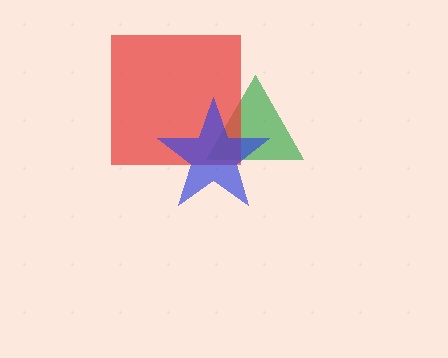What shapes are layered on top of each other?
The layered shapes are: a green triangle, a red square, a blue star.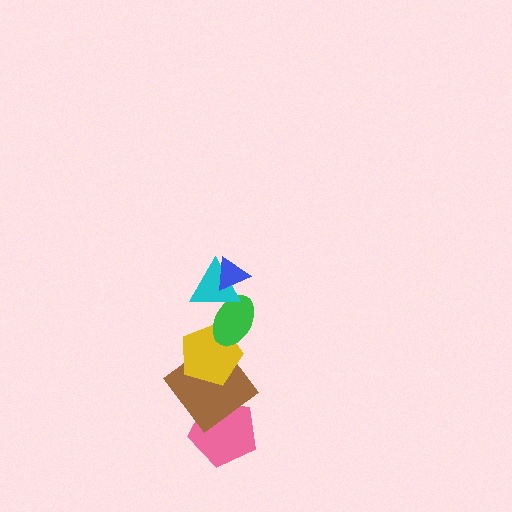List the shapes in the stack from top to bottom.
From top to bottom: the blue triangle, the cyan triangle, the green ellipse, the yellow pentagon, the brown diamond, the pink pentagon.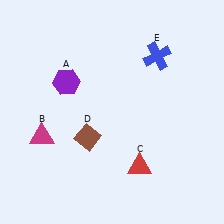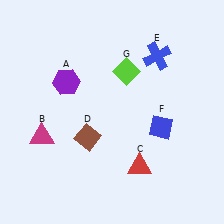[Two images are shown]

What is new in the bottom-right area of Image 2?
A blue diamond (F) was added in the bottom-right area of Image 2.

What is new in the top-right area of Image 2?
A lime diamond (G) was added in the top-right area of Image 2.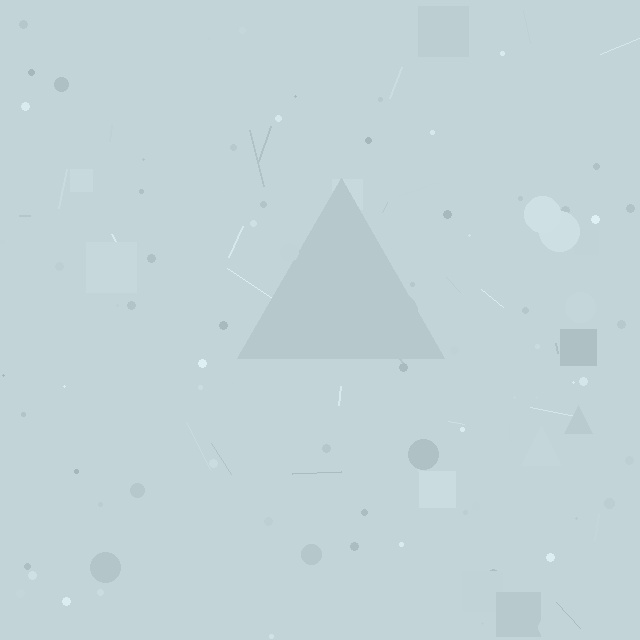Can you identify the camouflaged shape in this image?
The camouflaged shape is a triangle.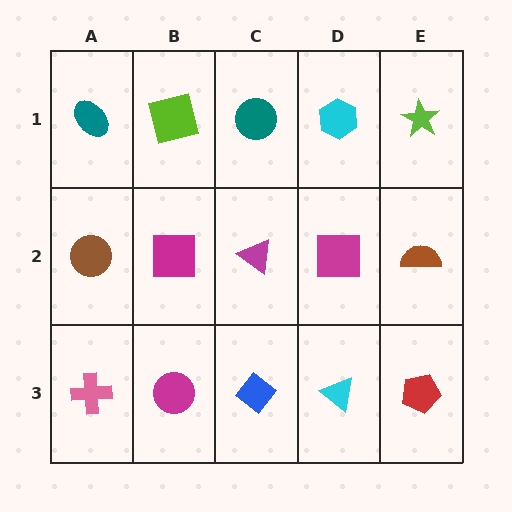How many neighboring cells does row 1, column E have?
2.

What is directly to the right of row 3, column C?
A cyan triangle.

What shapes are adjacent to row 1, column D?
A magenta square (row 2, column D), a teal circle (row 1, column C), a lime star (row 1, column E).